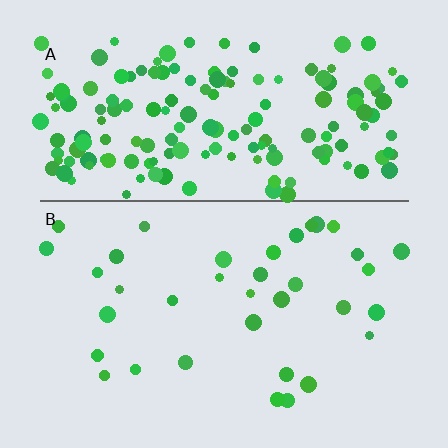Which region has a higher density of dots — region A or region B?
A (the top).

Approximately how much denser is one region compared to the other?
Approximately 4.7× — region A over region B.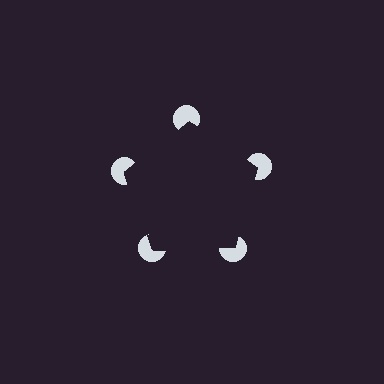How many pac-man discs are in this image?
There are 5 — one at each vertex of the illusory pentagon.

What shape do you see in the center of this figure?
An illusory pentagon — its edges are inferred from the aligned wedge cuts in the pac-man discs, not physically drawn.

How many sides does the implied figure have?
5 sides.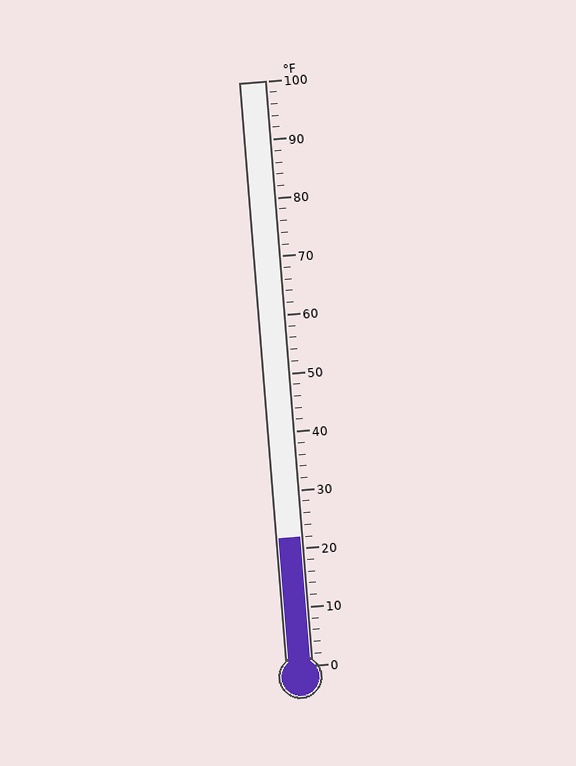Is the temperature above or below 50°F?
The temperature is below 50°F.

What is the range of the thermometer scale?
The thermometer scale ranges from 0°F to 100°F.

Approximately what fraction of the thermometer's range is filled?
The thermometer is filled to approximately 20% of its range.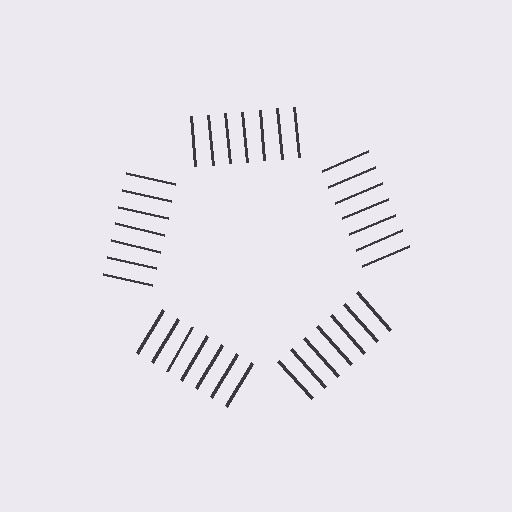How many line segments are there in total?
35 — 7 along each of the 5 edges.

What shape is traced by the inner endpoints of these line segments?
An illusory pentagon — the line segments terminate on its edges but no continuous stroke is drawn.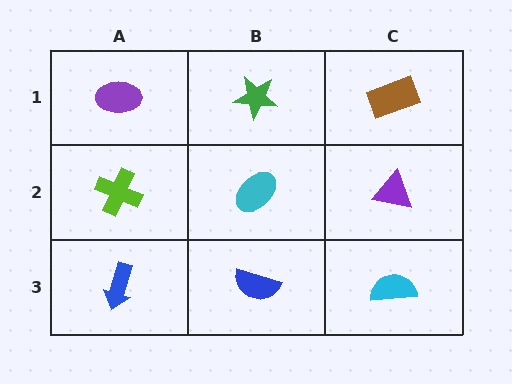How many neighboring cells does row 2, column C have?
3.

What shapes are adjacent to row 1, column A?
A lime cross (row 2, column A), a green star (row 1, column B).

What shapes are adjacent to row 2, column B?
A green star (row 1, column B), a blue semicircle (row 3, column B), a lime cross (row 2, column A), a purple triangle (row 2, column C).